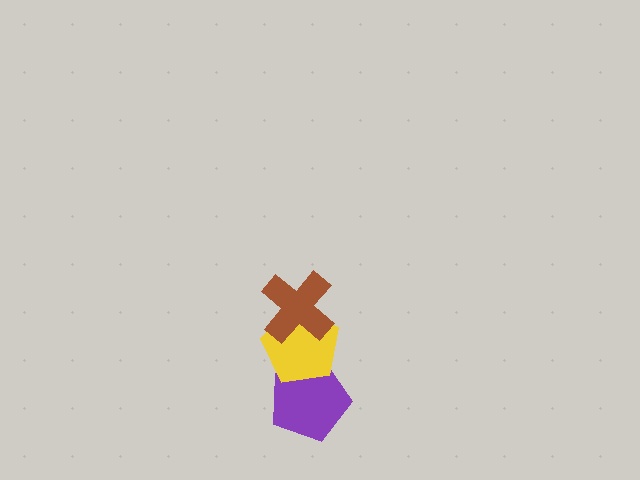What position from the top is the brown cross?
The brown cross is 1st from the top.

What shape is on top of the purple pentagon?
The yellow pentagon is on top of the purple pentagon.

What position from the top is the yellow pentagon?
The yellow pentagon is 2nd from the top.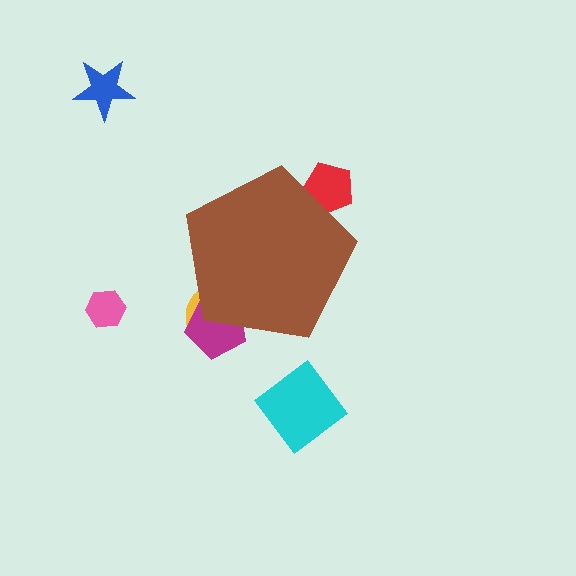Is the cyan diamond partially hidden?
No, the cyan diamond is fully visible.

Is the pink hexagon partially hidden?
No, the pink hexagon is fully visible.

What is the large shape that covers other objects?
A brown pentagon.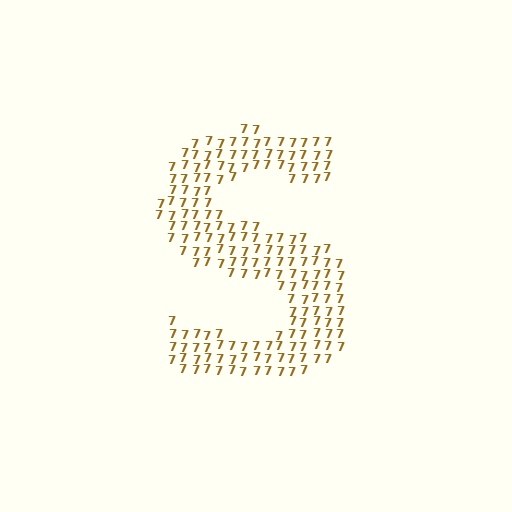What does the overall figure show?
The overall figure shows the letter S.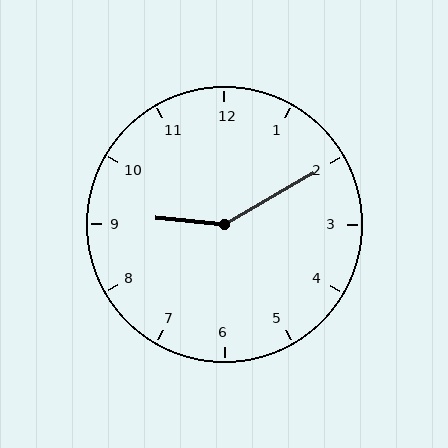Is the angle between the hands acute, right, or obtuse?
It is obtuse.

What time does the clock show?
9:10.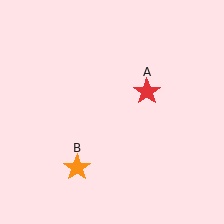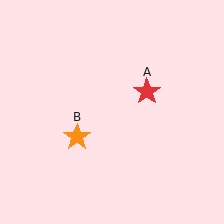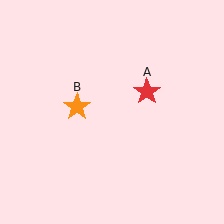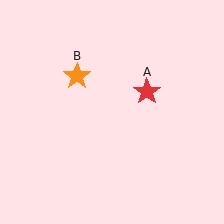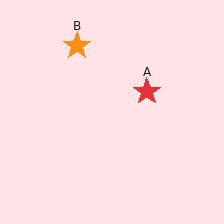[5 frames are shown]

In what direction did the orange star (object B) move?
The orange star (object B) moved up.